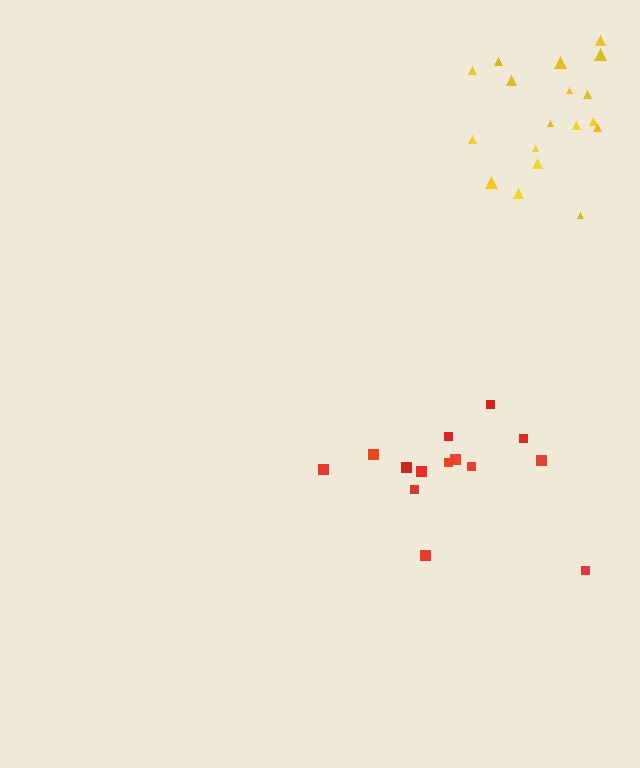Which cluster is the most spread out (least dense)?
Red.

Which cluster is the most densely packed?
Yellow.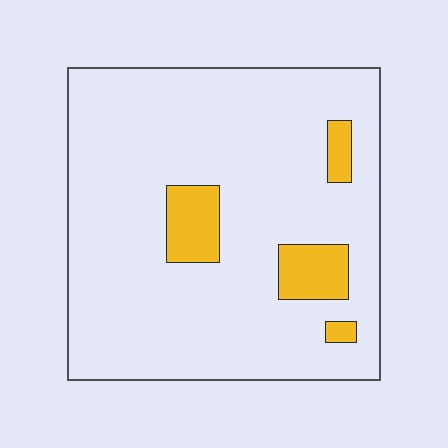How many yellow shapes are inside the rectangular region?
4.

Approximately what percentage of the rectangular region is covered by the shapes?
Approximately 10%.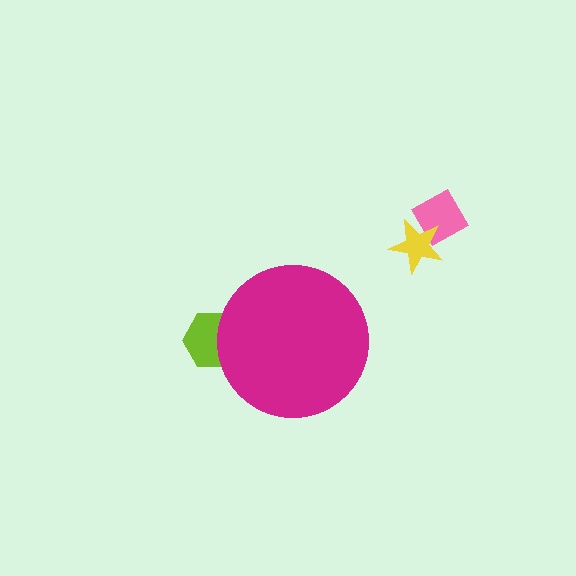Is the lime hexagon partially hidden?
Yes, the lime hexagon is partially hidden behind the magenta circle.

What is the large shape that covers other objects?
A magenta circle.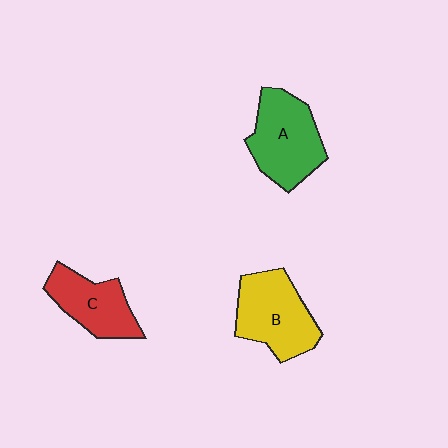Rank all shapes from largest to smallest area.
From largest to smallest: A (green), B (yellow), C (red).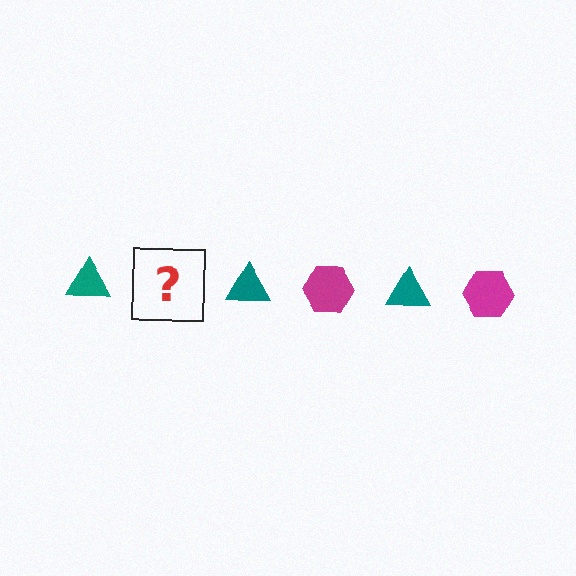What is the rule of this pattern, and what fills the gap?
The rule is that the pattern alternates between teal triangle and magenta hexagon. The gap should be filled with a magenta hexagon.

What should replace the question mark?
The question mark should be replaced with a magenta hexagon.